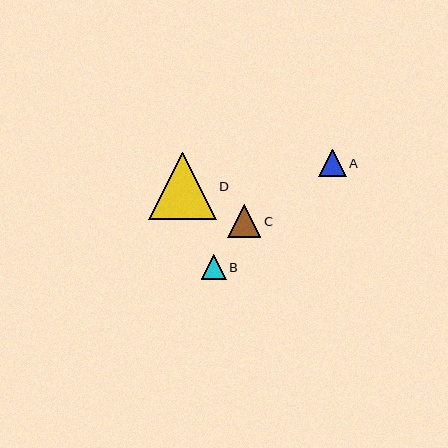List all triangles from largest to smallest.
From largest to smallest: D, C, A, B.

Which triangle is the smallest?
Triangle B is the smallest with a size of approximately 25 pixels.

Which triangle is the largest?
Triangle D is the largest with a size of approximately 68 pixels.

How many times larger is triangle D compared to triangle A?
Triangle D is approximately 2.5 times the size of triangle A.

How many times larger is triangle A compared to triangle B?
Triangle A is approximately 1.1 times the size of triangle B.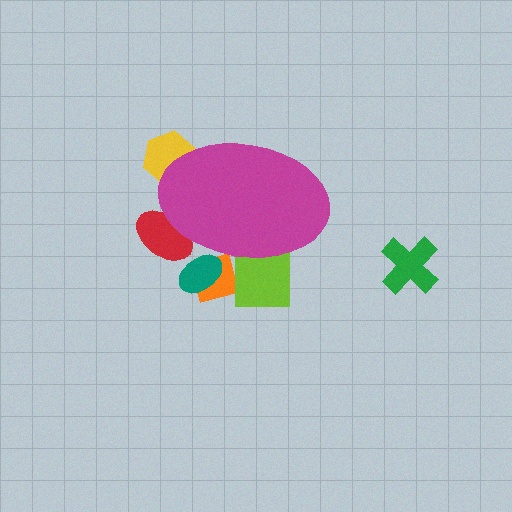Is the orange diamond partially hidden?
Yes, the orange diamond is partially hidden behind the magenta ellipse.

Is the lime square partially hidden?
Yes, the lime square is partially hidden behind the magenta ellipse.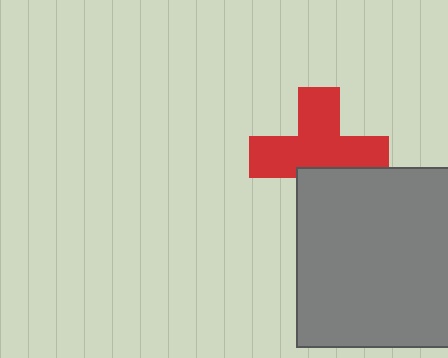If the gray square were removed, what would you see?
You would see the complete red cross.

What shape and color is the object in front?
The object in front is a gray square.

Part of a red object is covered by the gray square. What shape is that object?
It is a cross.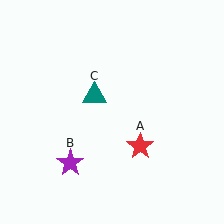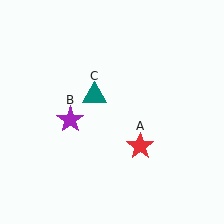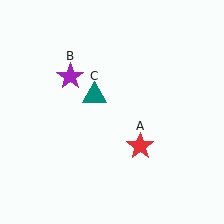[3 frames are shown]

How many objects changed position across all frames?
1 object changed position: purple star (object B).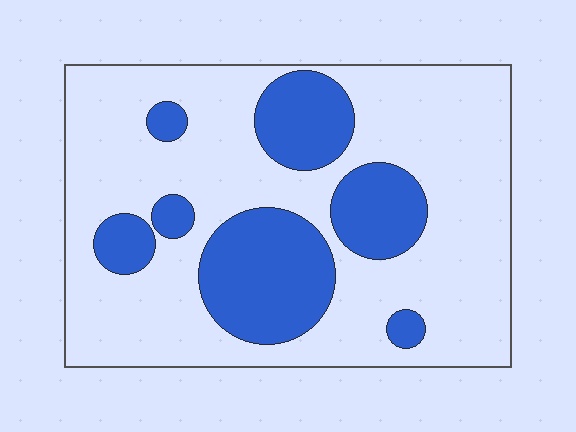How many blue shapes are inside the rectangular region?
7.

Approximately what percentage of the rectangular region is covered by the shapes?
Approximately 30%.